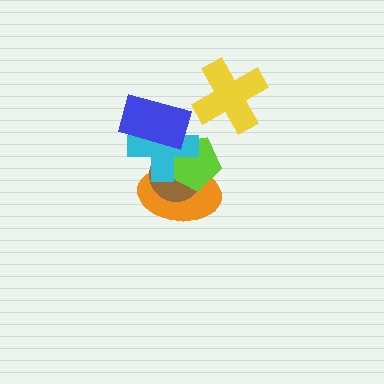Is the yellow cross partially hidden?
No, no other shape covers it.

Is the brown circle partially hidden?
Yes, it is partially covered by another shape.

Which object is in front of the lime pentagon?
The cyan cross is in front of the lime pentagon.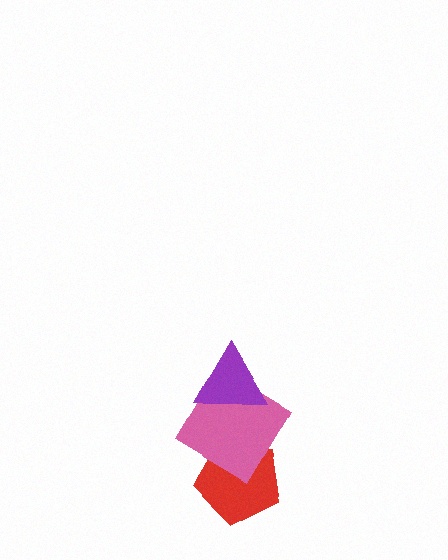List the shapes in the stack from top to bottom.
From top to bottom: the purple triangle, the pink diamond, the red pentagon.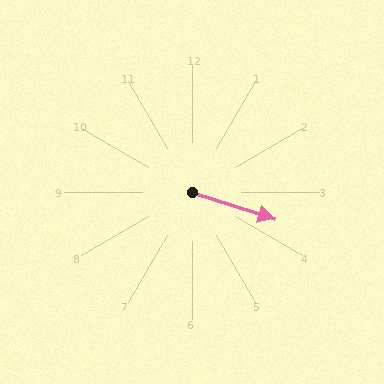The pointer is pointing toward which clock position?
Roughly 4 o'clock.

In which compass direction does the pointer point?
East.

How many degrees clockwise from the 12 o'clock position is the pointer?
Approximately 108 degrees.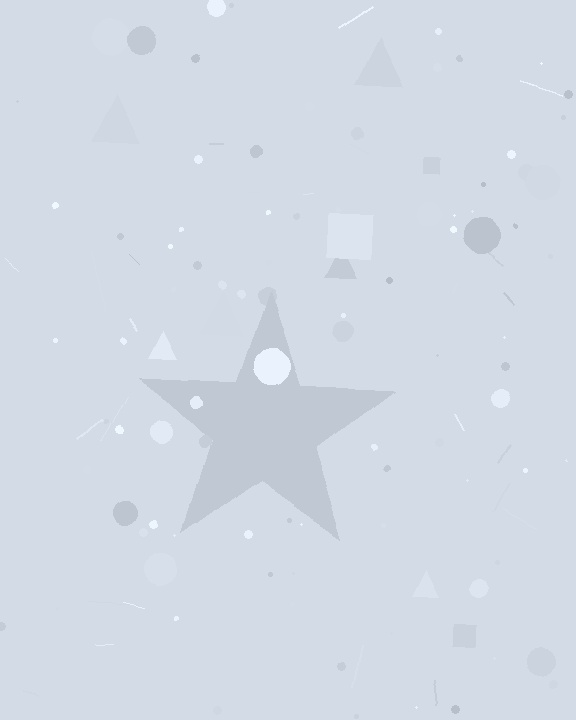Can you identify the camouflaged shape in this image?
The camouflaged shape is a star.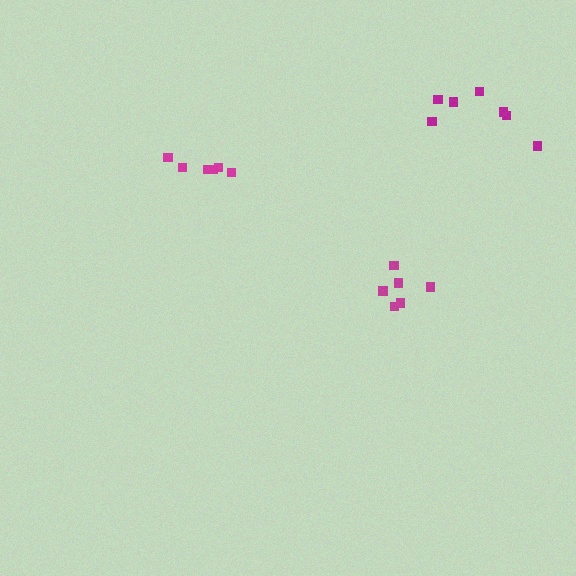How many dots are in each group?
Group 1: 6 dots, Group 2: 6 dots, Group 3: 7 dots (19 total).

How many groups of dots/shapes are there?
There are 3 groups.